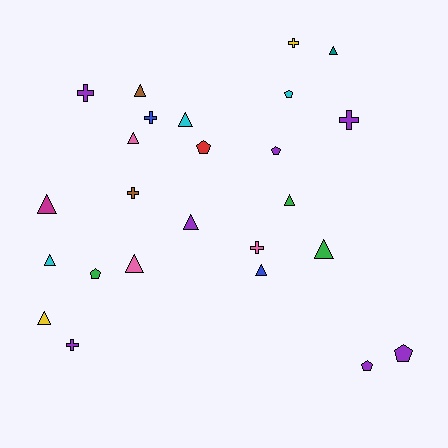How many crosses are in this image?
There are 7 crosses.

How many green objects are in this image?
There are 3 green objects.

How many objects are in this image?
There are 25 objects.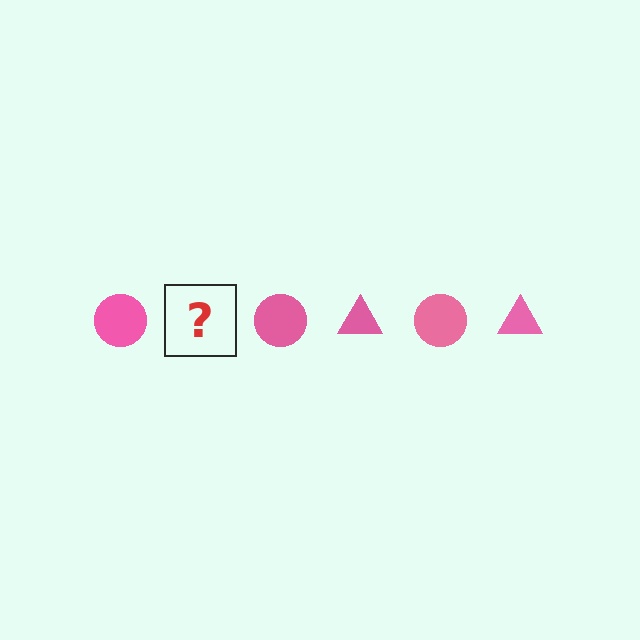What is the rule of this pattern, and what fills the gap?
The rule is that the pattern cycles through circle, triangle shapes in pink. The gap should be filled with a pink triangle.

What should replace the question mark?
The question mark should be replaced with a pink triangle.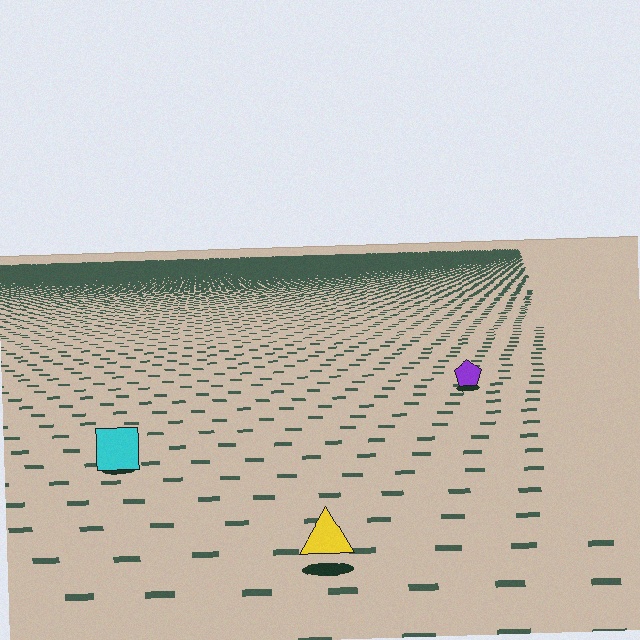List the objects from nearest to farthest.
From nearest to farthest: the yellow triangle, the cyan square, the purple pentagon.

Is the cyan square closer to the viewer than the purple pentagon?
Yes. The cyan square is closer — you can tell from the texture gradient: the ground texture is coarser near it.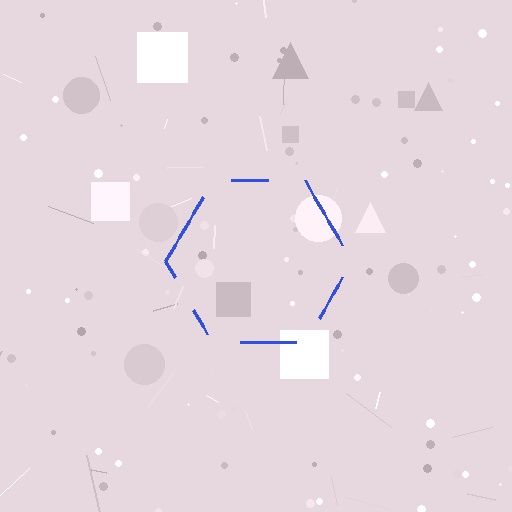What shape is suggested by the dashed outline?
The dashed outline suggests a hexagon.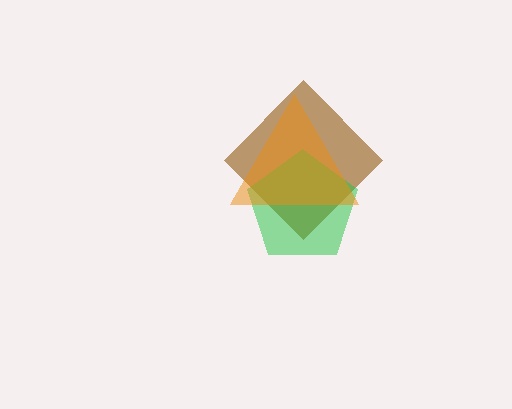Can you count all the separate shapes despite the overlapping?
Yes, there are 3 separate shapes.